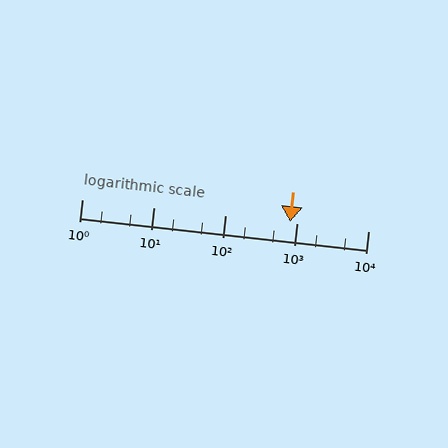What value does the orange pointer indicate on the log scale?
The pointer indicates approximately 820.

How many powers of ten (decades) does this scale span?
The scale spans 4 decades, from 1 to 10000.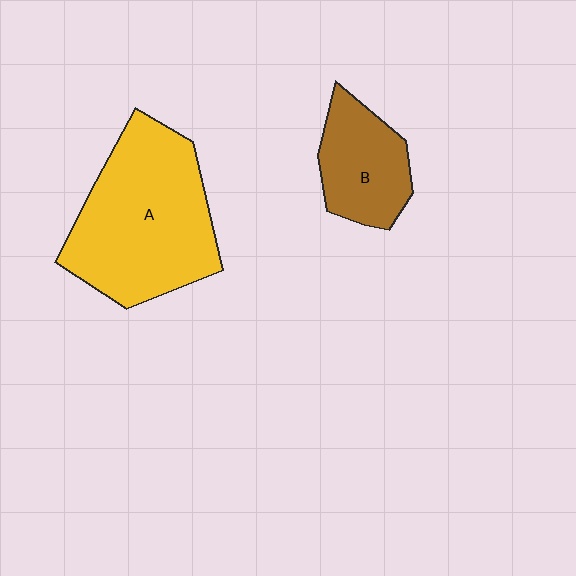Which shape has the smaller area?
Shape B (brown).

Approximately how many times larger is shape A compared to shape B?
Approximately 2.1 times.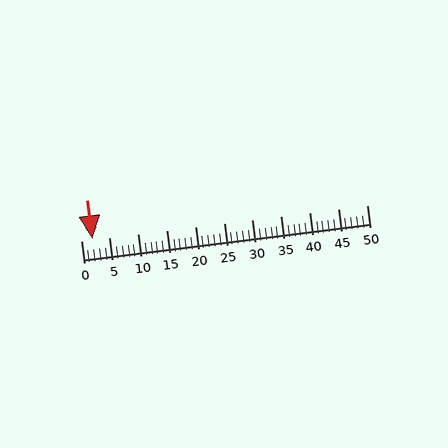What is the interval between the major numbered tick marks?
The major tick marks are spaced 5 units apart.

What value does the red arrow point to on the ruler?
The red arrow points to approximately 2.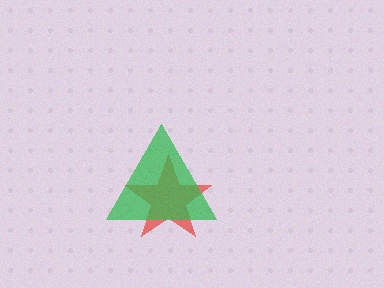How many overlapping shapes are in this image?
There are 2 overlapping shapes in the image.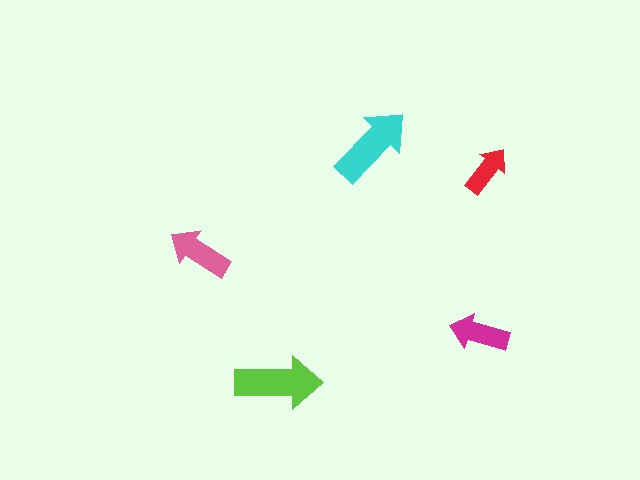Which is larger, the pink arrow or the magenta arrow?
The pink one.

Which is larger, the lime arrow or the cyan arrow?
The lime one.